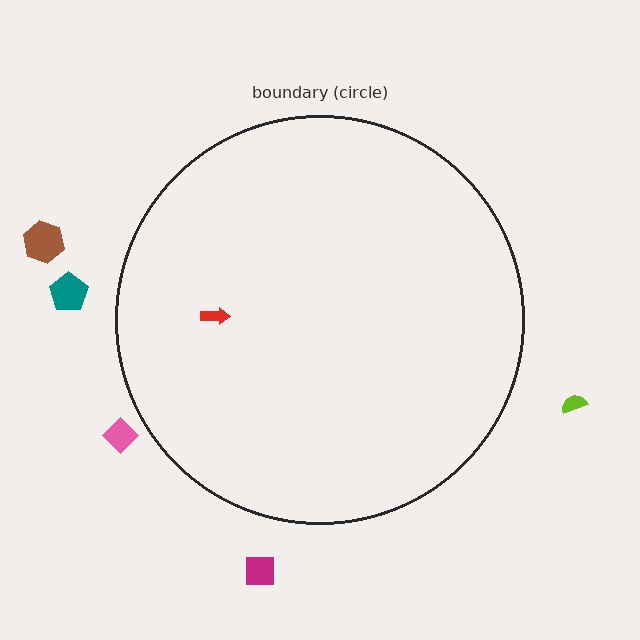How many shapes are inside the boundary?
1 inside, 5 outside.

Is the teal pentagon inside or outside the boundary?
Outside.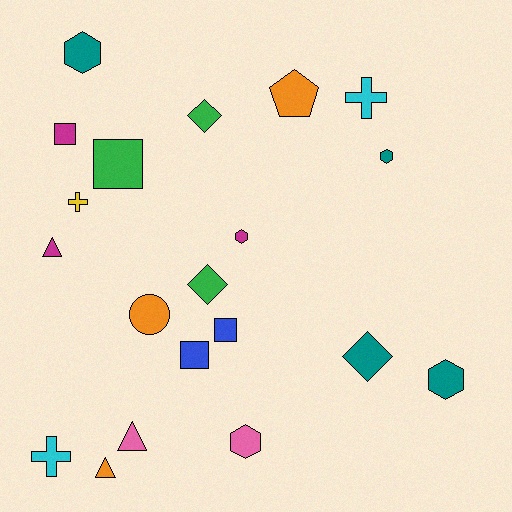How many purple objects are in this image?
There are no purple objects.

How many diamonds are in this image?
There are 3 diamonds.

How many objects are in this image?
There are 20 objects.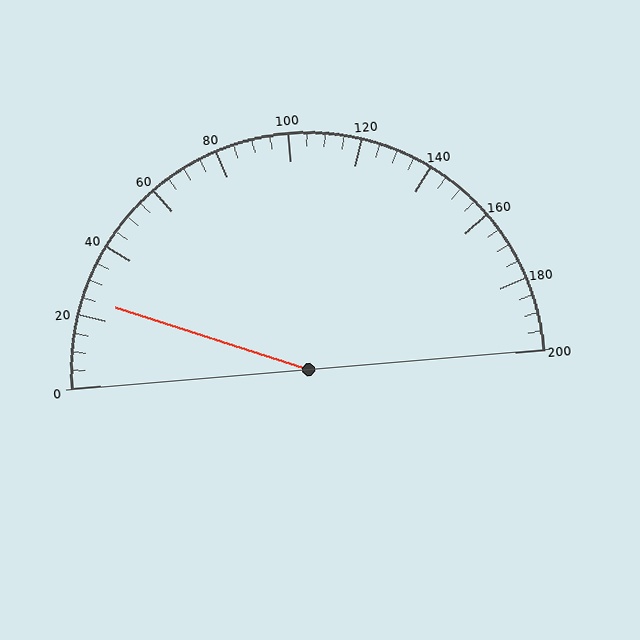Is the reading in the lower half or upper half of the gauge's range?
The reading is in the lower half of the range (0 to 200).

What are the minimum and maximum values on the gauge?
The gauge ranges from 0 to 200.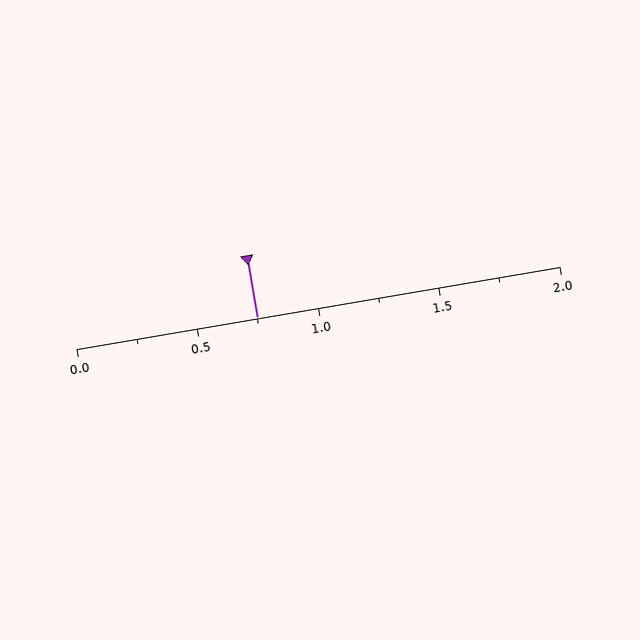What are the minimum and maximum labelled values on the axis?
The axis runs from 0.0 to 2.0.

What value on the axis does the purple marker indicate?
The marker indicates approximately 0.75.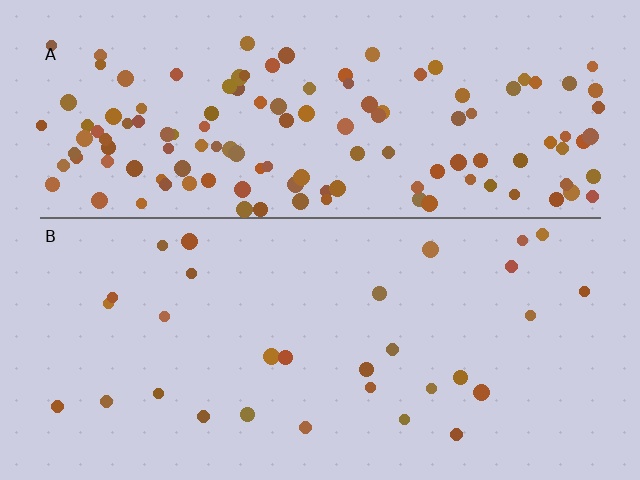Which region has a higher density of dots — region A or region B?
A (the top).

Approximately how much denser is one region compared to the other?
Approximately 4.5× — region A over region B.